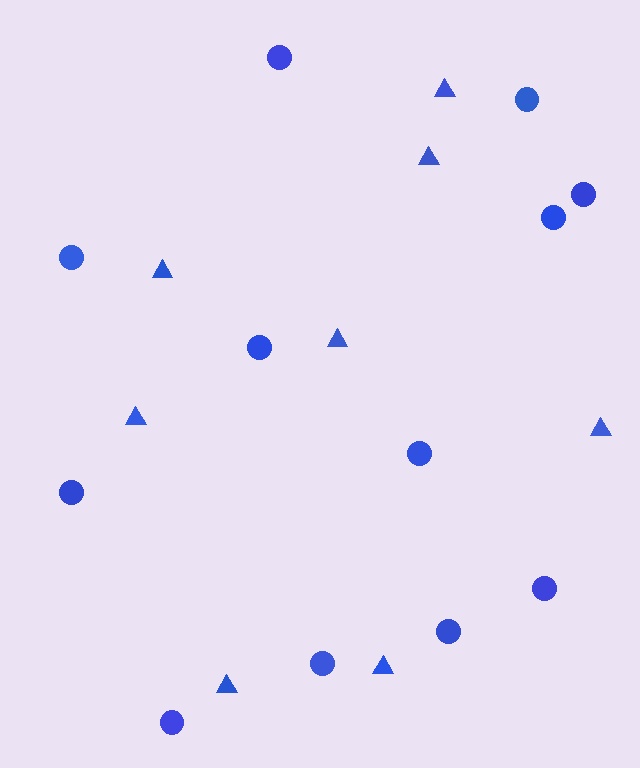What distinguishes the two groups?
There are 2 groups: one group of circles (12) and one group of triangles (8).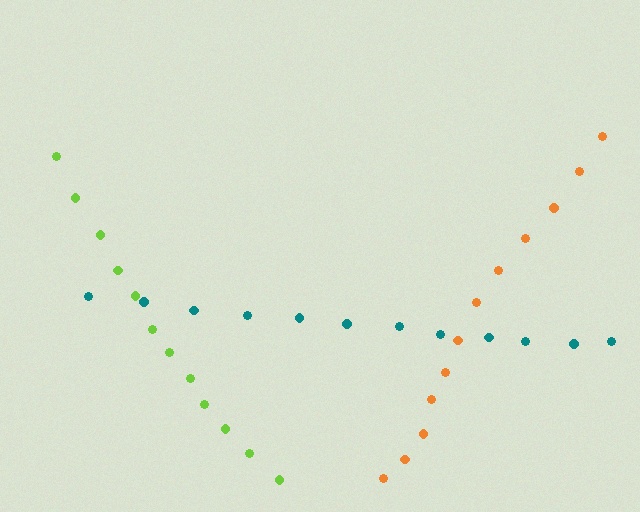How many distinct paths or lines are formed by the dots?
There are 3 distinct paths.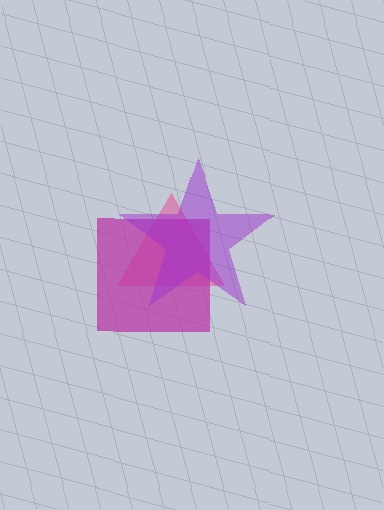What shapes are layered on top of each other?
The layered shapes are: a pink triangle, a magenta square, a purple star.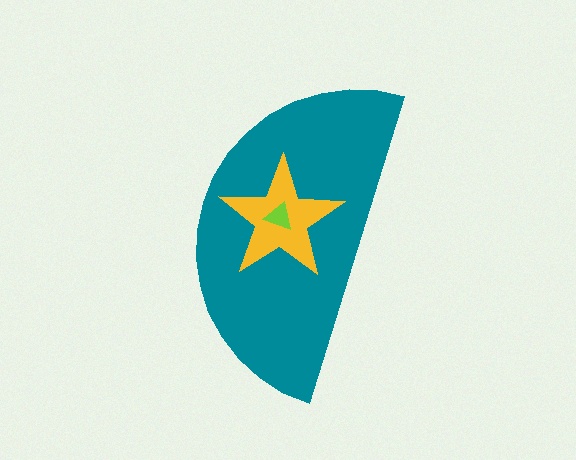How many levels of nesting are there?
3.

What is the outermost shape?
The teal semicircle.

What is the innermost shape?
The lime triangle.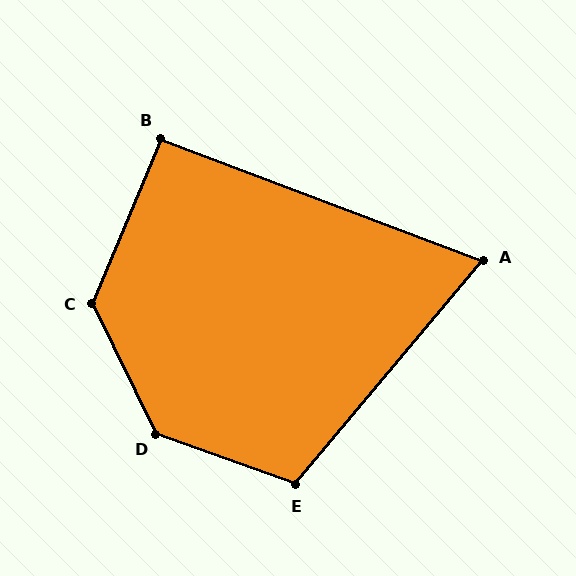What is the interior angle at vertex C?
Approximately 131 degrees (obtuse).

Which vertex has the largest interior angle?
D, at approximately 136 degrees.